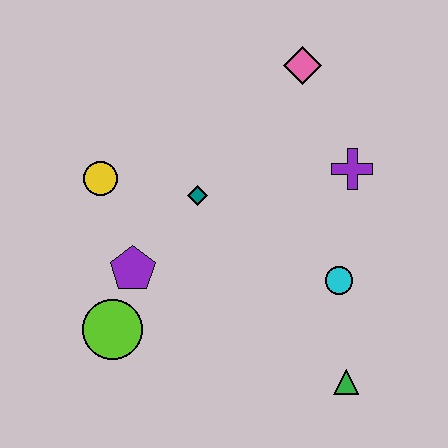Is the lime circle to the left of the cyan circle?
Yes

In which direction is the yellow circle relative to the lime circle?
The yellow circle is above the lime circle.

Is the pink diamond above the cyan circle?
Yes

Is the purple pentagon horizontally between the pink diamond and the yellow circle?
Yes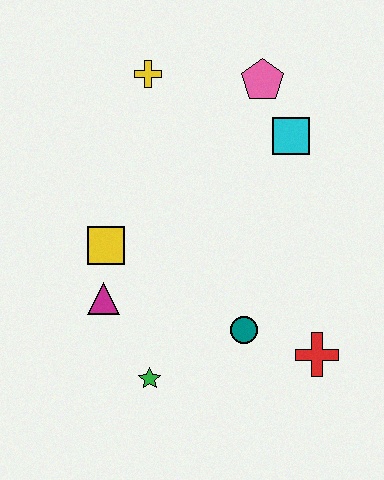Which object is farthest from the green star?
The pink pentagon is farthest from the green star.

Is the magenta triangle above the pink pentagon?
No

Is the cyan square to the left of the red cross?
Yes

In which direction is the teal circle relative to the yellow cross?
The teal circle is below the yellow cross.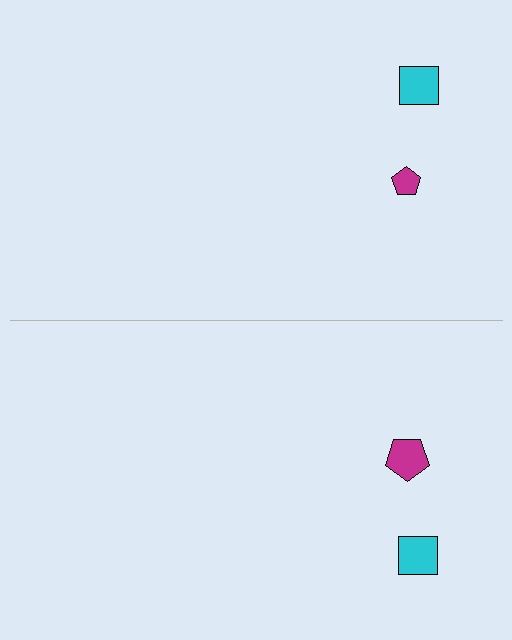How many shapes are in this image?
There are 4 shapes in this image.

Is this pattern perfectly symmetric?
No, the pattern is not perfectly symmetric. The magenta pentagon on the bottom side has a different size than its mirror counterpart.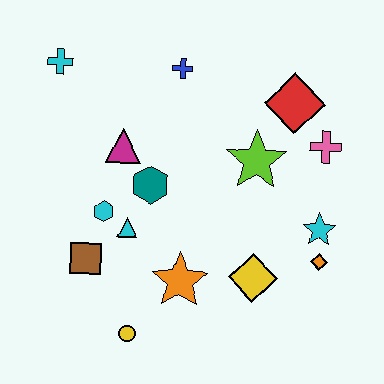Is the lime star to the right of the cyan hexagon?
Yes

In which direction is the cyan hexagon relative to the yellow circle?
The cyan hexagon is above the yellow circle.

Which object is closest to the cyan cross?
The magenta triangle is closest to the cyan cross.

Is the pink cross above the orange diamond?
Yes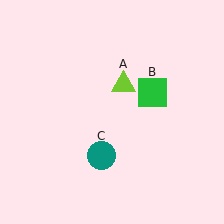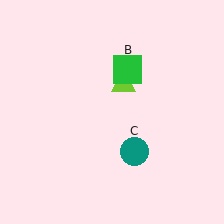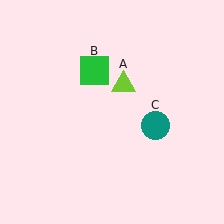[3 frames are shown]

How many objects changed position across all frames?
2 objects changed position: green square (object B), teal circle (object C).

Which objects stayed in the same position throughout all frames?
Lime triangle (object A) remained stationary.